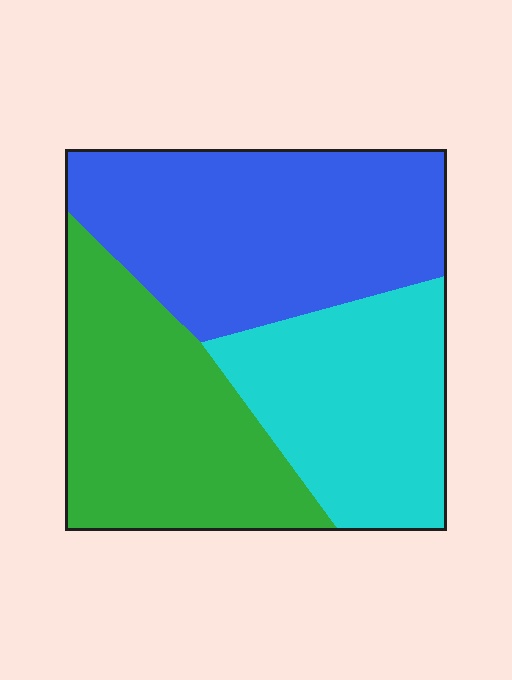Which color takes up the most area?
Blue, at roughly 40%.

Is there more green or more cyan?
Green.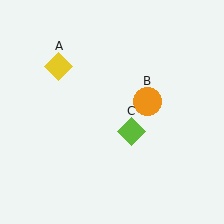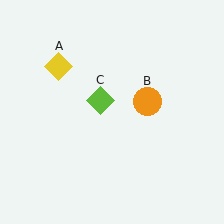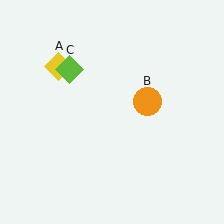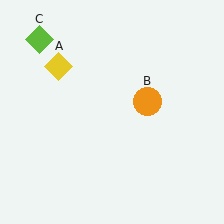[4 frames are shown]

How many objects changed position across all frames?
1 object changed position: lime diamond (object C).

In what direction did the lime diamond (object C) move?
The lime diamond (object C) moved up and to the left.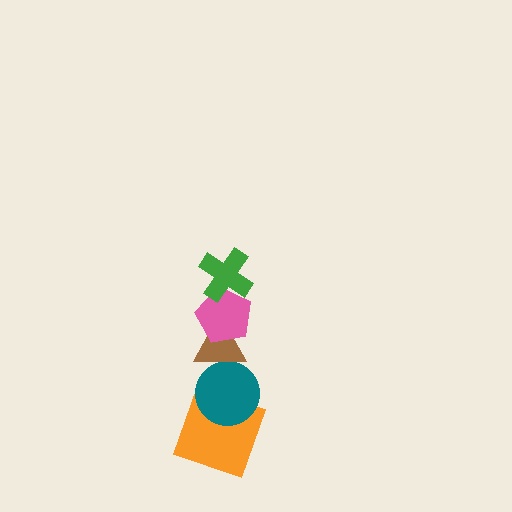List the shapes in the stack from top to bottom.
From top to bottom: the green cross, the pink pentagon, the brown triangle, the teal circle, the orange square.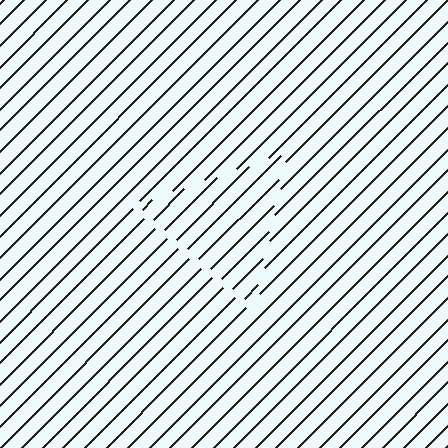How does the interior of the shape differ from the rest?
The interior of the shape contains the same grating, shifted by half a period — the contour is defined by the phase discontinuity where line-ends from the inner and outer gratings abut.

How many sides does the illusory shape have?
3 sides — the line-ends trace a triangle.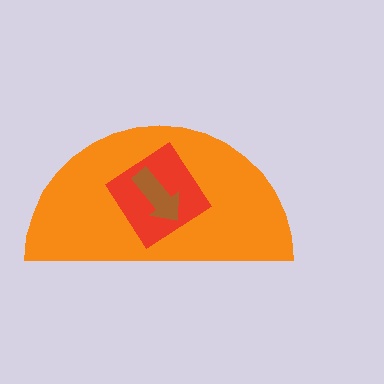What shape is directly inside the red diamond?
The brown arrow.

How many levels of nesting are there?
3.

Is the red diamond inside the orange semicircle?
Yes.